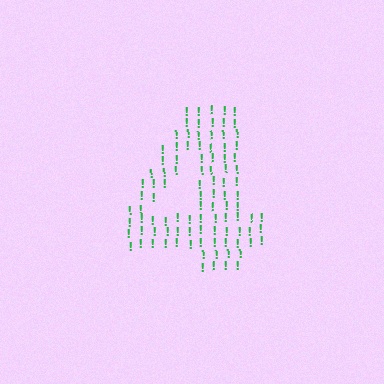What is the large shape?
The large shape is the digit 4.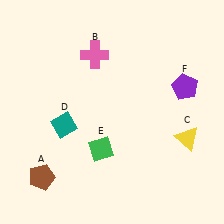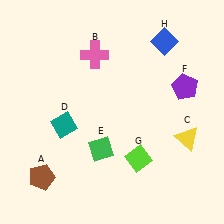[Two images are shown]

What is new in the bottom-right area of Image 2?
A lime diamond (G) was added in the bottom-right area of Image 2.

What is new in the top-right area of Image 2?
A blue diamond (H) was added in the top-right area of Image 2.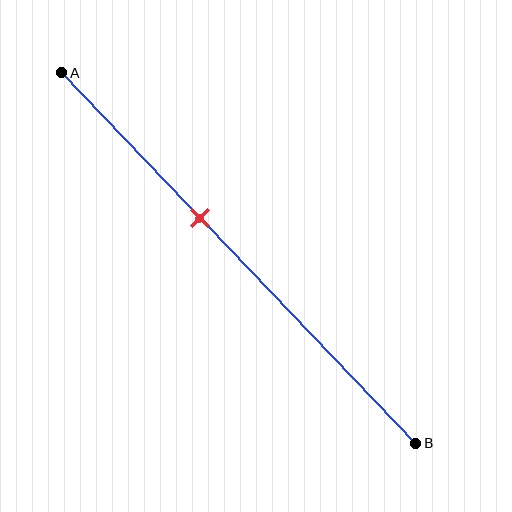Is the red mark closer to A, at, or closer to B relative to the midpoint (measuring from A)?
The red mark is closer to point A than the midpoint of segment AB.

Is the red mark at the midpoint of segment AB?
No, the mark is at about 40% from A, not at the 50% midpoint.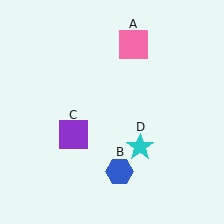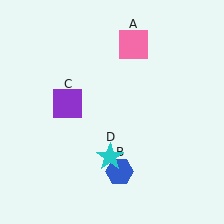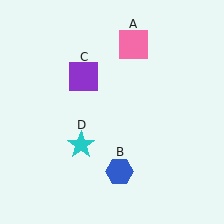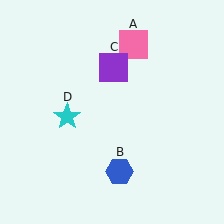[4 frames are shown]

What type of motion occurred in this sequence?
The purple square (object C), cyan star (object D) rotated clockwise around the center of the scene.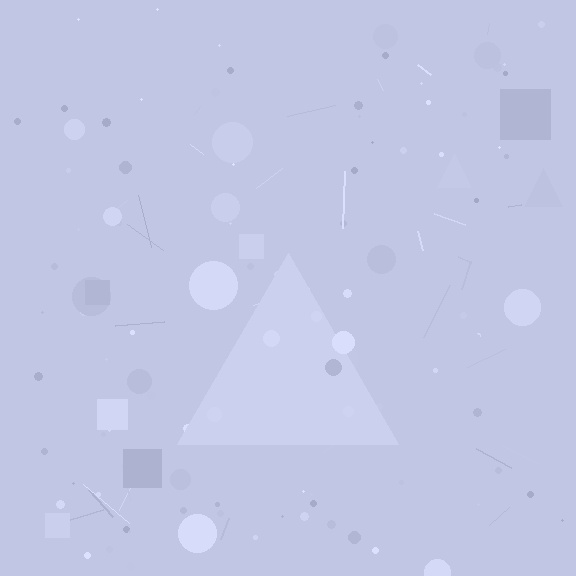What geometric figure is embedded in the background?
A triangle is embedded in the background.